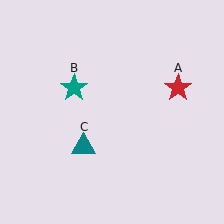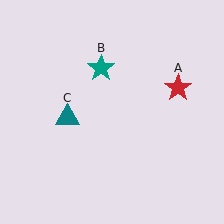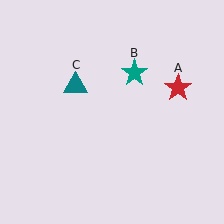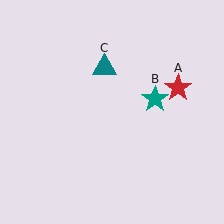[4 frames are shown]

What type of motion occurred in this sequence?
The teal star (object B), teal triangle (object C) rotated clockwise around the center of the scene.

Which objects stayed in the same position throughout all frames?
Red star (object A) remained stationary.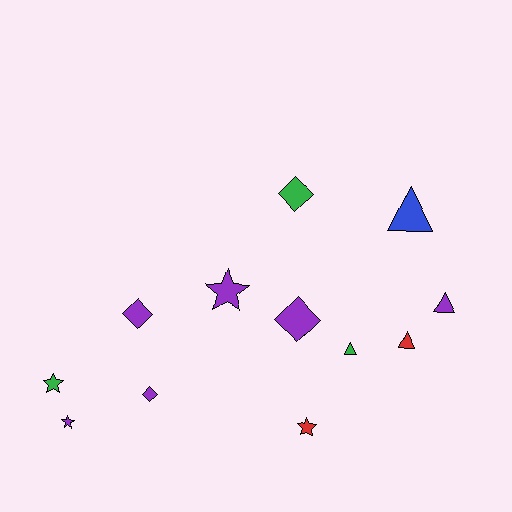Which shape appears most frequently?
Triangle, with 4 objects.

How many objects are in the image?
There are 12 objects.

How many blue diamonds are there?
There are no blue diamonds.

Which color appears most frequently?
Purple, with 6 objects.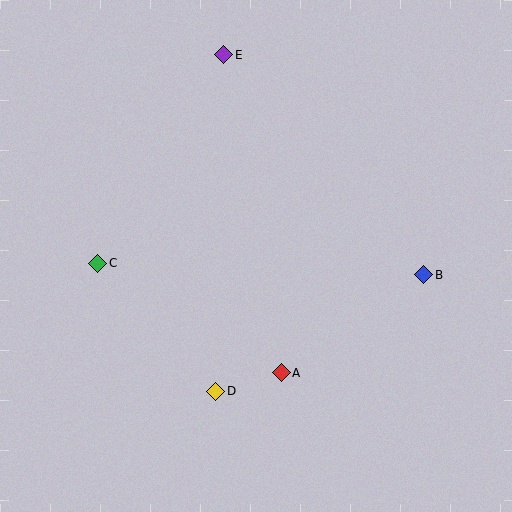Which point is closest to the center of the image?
Point A at (281, 373) is closest to the center.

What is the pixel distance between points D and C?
The distance between D and C is 174 pixels.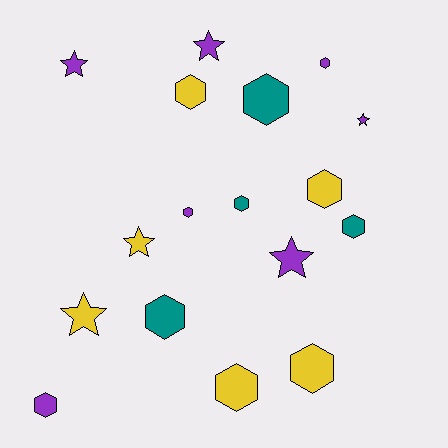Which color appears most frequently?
Purple, with 7 objects.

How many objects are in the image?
There are 17 objects.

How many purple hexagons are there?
There are 3 purple hexagons.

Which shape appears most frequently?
Hexagon, with 11 objects.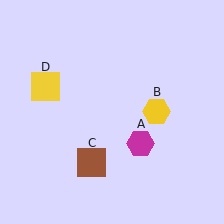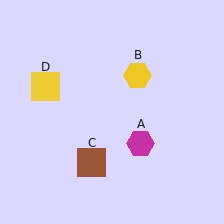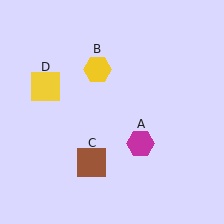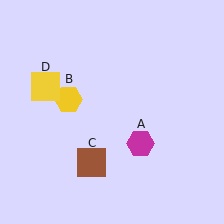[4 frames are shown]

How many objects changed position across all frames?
1 object changed position: yellow hexagon (object B).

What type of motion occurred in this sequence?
The yellow hexagon (object B) rotated counterclockwise around the center of the scene.